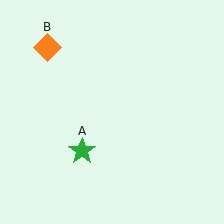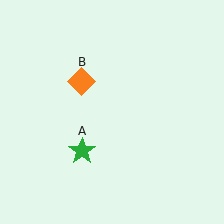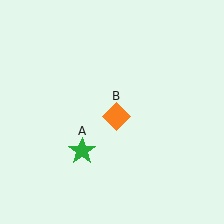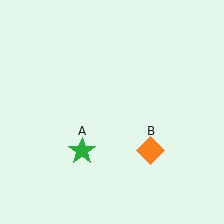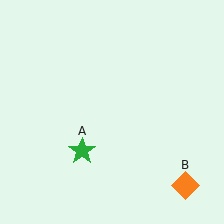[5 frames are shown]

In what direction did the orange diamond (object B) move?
The orange diamond (object B) moved down and to the right.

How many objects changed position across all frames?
1 object changed position: orange diamond (object B).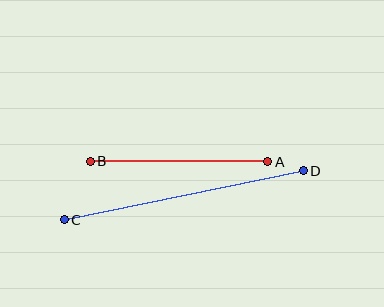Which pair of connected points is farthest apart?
Points C and D are farthest apart.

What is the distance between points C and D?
The distance is approximately 244 pixels.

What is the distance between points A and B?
The distance is approximately 178 pixels.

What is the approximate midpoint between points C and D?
The midpoint is at approximately (184, 195) pixels.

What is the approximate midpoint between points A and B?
The midpoint is at approximately (179, 162) pixels.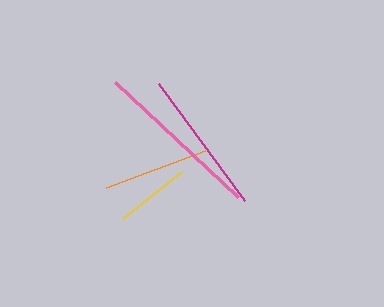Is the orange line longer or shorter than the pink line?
The pink line is longer than the orange line.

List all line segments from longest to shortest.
From longest to shortest: pink, magenta, orange, yellow.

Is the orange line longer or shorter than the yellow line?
The orange line is longer than the yellow line.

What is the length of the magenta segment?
The magenta segment is approximately 145 pixels long.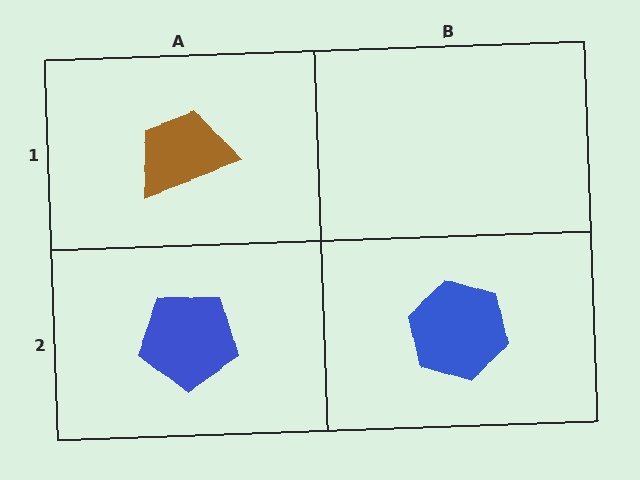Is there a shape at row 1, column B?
No, that cell is empty.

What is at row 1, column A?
A brown trapezoid.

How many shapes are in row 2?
2 shapes.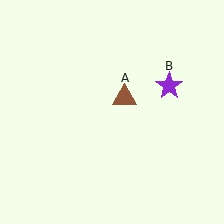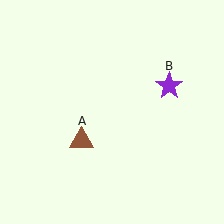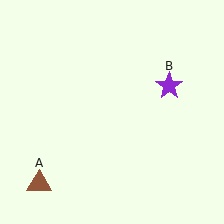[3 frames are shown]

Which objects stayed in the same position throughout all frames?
Purple star (object B) remained stationary.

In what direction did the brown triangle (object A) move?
The brown triangle (object A) moved down and to the left.